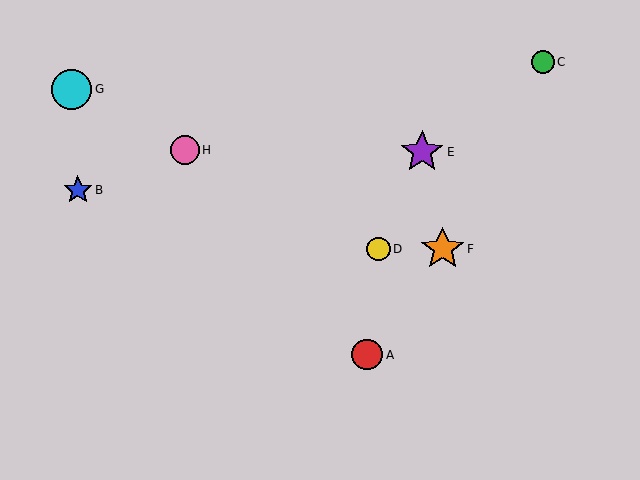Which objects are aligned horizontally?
Objects D, F are aligned horizontally.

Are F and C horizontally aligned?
No, F is at y≈249 and C is at y≈62.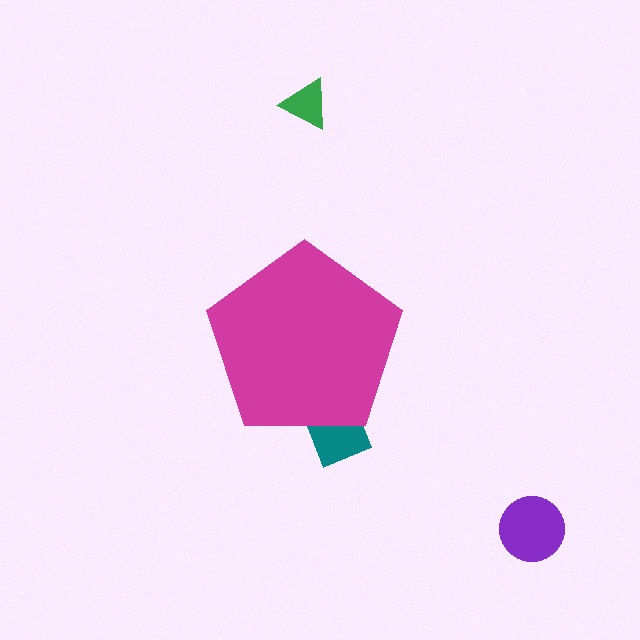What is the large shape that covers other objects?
A magenta pentagon.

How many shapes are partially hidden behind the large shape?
1 shape is partially hidden.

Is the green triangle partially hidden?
No, the green triangle is fully visible.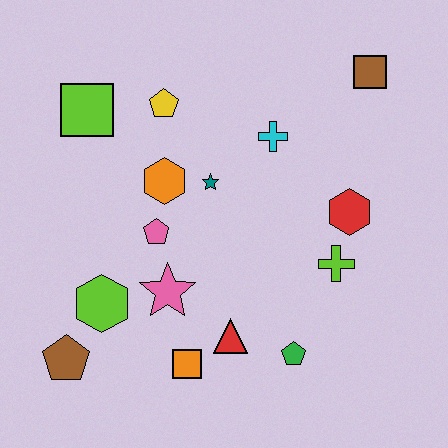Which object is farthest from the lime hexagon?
The brown square is farthest from the lime hexagon.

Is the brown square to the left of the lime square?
No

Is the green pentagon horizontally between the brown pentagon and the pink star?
No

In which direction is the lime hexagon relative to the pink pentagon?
The lime hexagon is below the pink pentagon.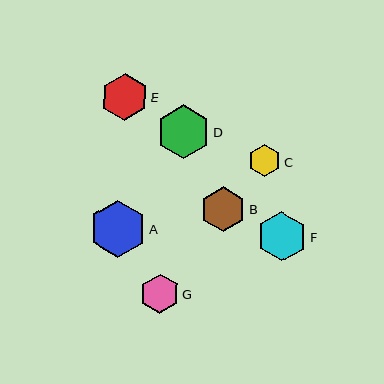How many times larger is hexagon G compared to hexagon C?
Hexagon G is approximately 1.2 times the size of hexagon C.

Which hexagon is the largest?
Hexagon A is the largest with a size of approximately 57 pixels.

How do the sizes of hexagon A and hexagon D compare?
Hexagon A and hexagon D are approximately the same size.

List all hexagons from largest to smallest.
From largest to smallest: A, D, F, E, B, G, C.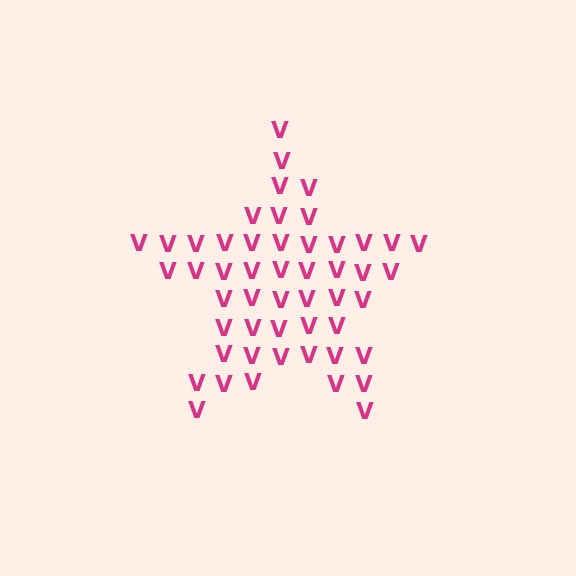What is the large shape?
The large shape is a star.